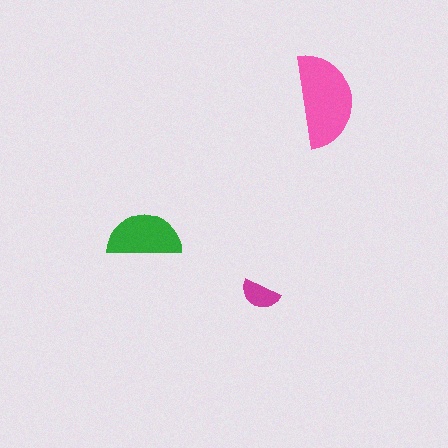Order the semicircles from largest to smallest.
the pink one, the green one, the magenta one.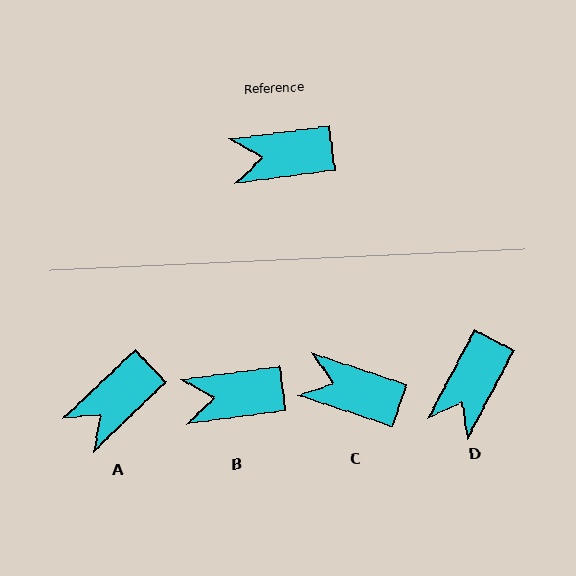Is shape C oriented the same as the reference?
No, it is off by about 26 degrees.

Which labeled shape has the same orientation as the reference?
B.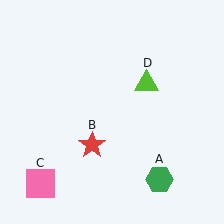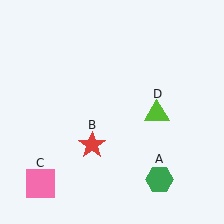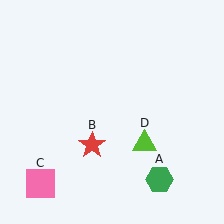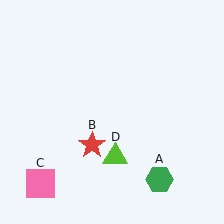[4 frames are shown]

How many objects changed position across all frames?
1 object changed position: lime triangle (object D).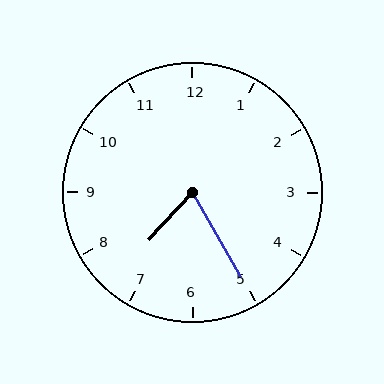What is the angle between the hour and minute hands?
Approximately 72 degrees.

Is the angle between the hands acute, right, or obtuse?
It is acute.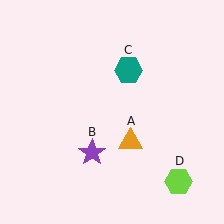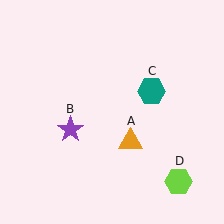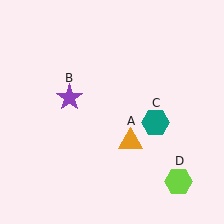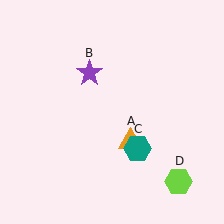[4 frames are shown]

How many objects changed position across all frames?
2 objects changed position: purple star (object B), teal hexagon (object C).